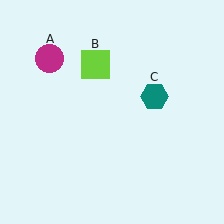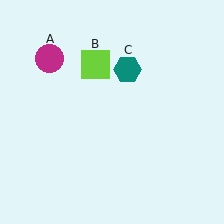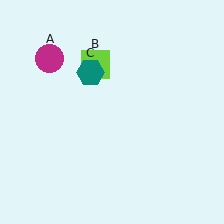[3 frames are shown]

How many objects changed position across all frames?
1 object changed position: teal hexagon (object C).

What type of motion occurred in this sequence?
The teal hexagon (object C) rotated counterclockwise around the center of the scene.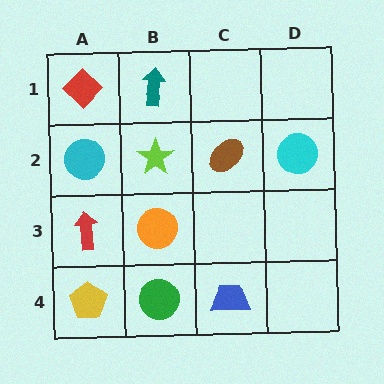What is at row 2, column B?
A lime star.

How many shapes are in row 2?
4 shapes.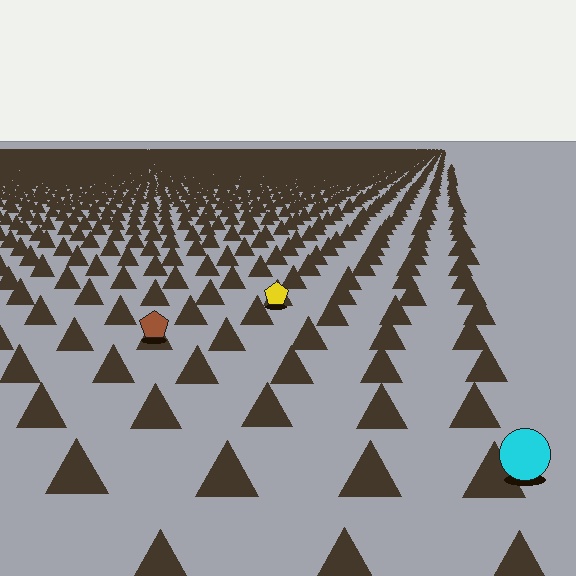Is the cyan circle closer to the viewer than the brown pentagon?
Yes. The cyan circle is closer — you can tell from the texture gradient: the ground texture is coarser near it.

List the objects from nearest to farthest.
From nearest to farthest: the cyan circle, the brown pentagon, the yellow pentagon.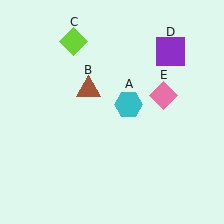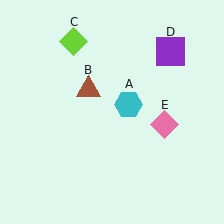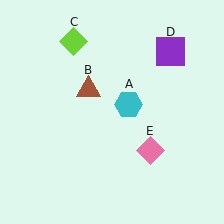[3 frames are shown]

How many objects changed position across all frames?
1 object changed position: pink diamond (object E).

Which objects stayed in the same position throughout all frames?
Cyan hexagon (object A) and brown triangle (object B) and lime diamond (object C) and purple square (object D) remained stationary.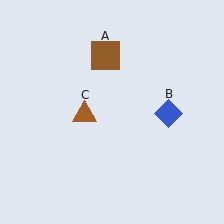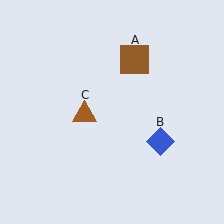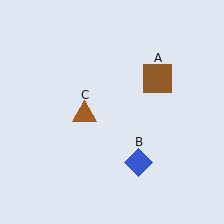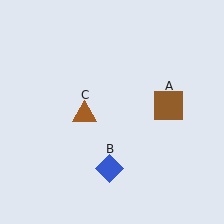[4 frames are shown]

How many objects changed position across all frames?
2 objects changed position: brown square (object A), blue diamond (object B).